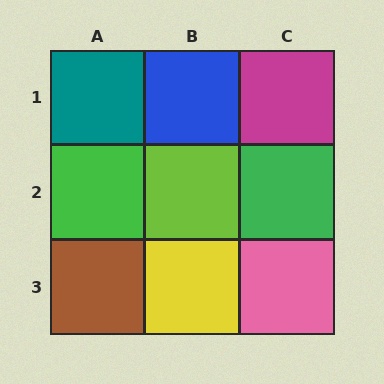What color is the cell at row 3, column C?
Pink.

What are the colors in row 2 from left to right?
Green, lime, green.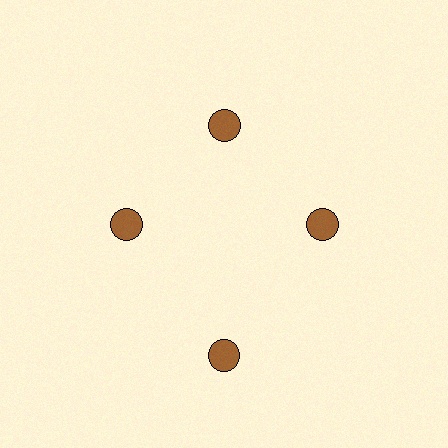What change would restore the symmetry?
The symmetry would be restored by moving it inward, back onto the ring so that all 4 circles sit at equal angles and equal distance from the center.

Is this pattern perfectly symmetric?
No. The 4 brown circles are arranged in a ring, but one element near the 6 o'clock position is pushed outward from the center, breaking the 4-fold rotational symmetry.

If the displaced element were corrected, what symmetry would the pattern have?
It would have 4-fold rotational symmetry — the pattern would map onto itself every 90 degrees.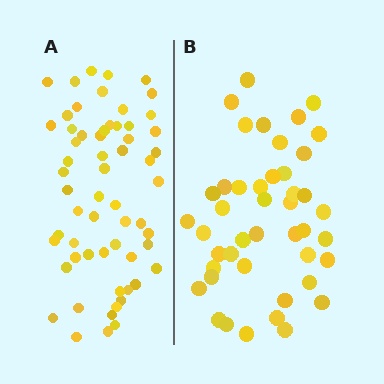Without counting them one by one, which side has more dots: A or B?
Region A (the left region) has more dots.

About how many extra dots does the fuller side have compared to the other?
Region A has approximately 15 more dots than region B.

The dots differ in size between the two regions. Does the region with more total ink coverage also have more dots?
No. Region B has more total ink coverage because its dots are larger, but region A actually contains more individual dots. Total area can be misleading — the number of items is what matters here.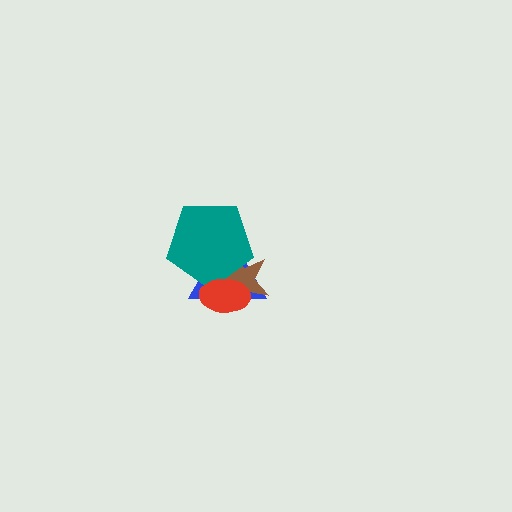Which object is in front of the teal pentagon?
The red ellipse is in front of the teal pentagon.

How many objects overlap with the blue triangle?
3 objects overlap with the blue triangle.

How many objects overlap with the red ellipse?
3 objects overlap with the red ellipse.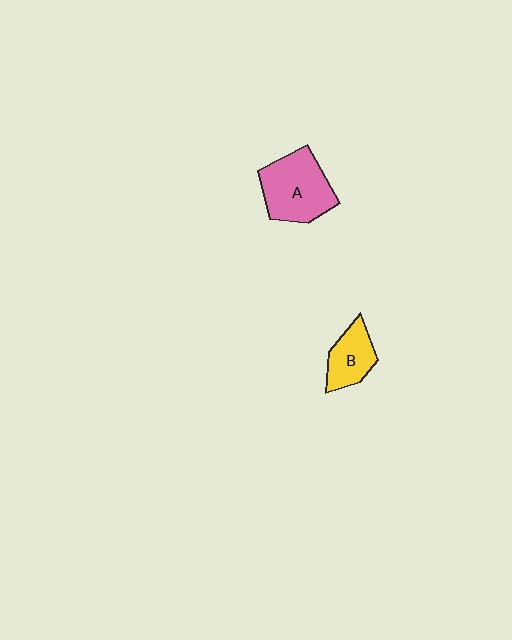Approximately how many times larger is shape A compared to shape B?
Approximately 1.7 times.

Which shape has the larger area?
Shape A (pink).